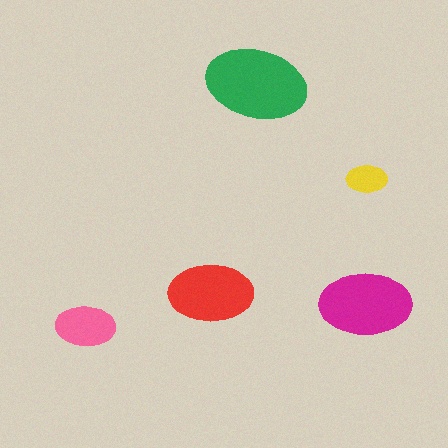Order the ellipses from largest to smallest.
the green one, the magenta one, the red one, the pink one, the yellow one.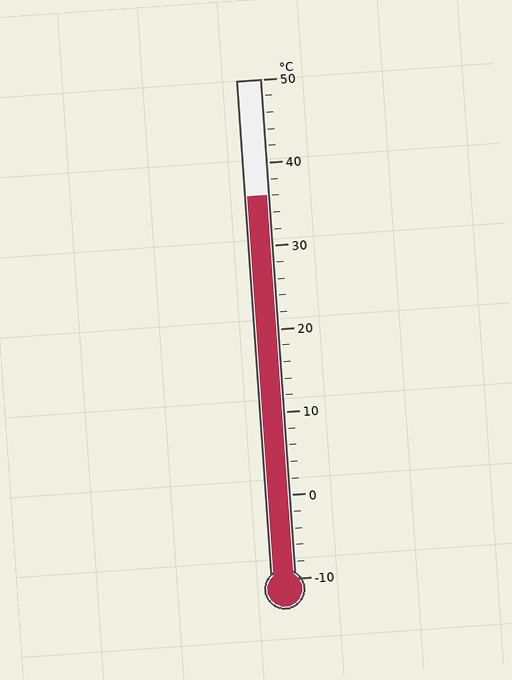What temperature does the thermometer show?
The thermometer shows approximately 36°C.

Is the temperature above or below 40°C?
The temperature is below 40°C.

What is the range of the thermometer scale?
The thermometer scale ranges from -10°C to 50°C.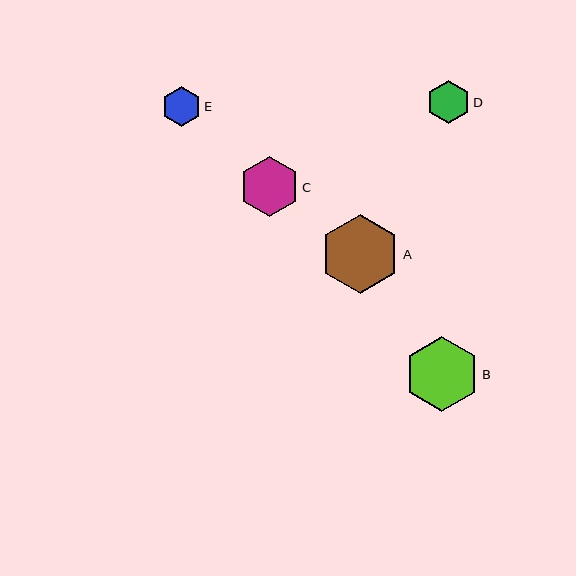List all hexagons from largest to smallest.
From largest to smallest: A, B, C, D, E.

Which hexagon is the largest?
Hexagon A is the largest with a size of approximately 80 pixels.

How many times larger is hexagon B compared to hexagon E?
Hexagon B is approximately 1.9 times the size of hexagon E.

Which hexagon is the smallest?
Hexagon E is the smallest with a size of approximately 40 pixels.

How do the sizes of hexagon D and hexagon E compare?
Hexagon D and hexagon E are approximately the same size.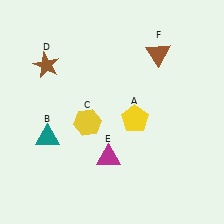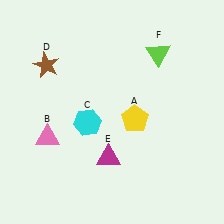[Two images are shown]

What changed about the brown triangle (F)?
In Image 1, F is brown. In Image 2, it changed to lime.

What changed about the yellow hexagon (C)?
In Image 1, C is yellow. In Image 2, it changed to cyan.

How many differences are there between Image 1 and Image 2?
There are 3 differences between the two images.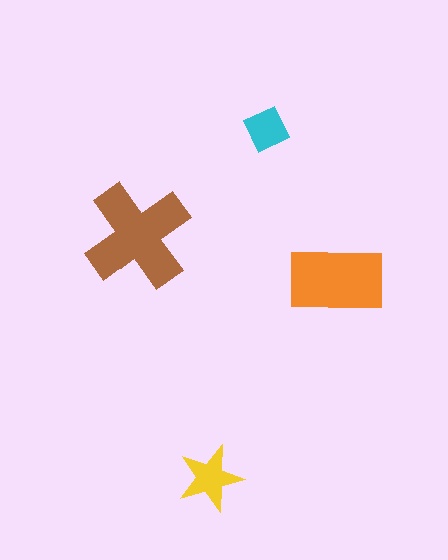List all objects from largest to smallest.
The brown cross, the orange rectangle, the yellow star, the cyan diamond.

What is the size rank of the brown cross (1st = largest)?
1st.